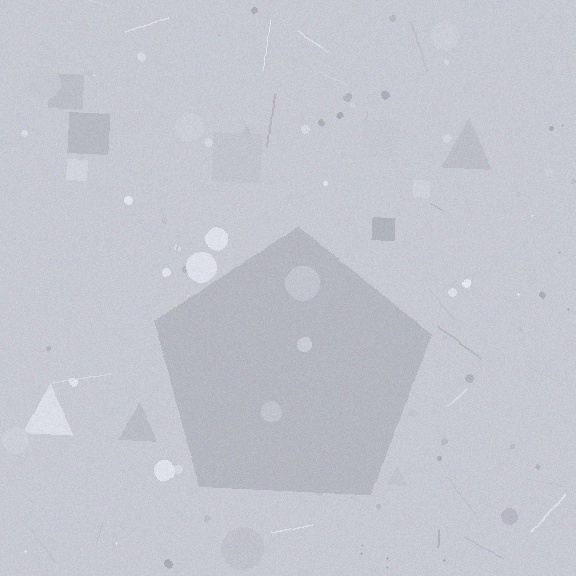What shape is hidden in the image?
A pentagon is hidden in the image.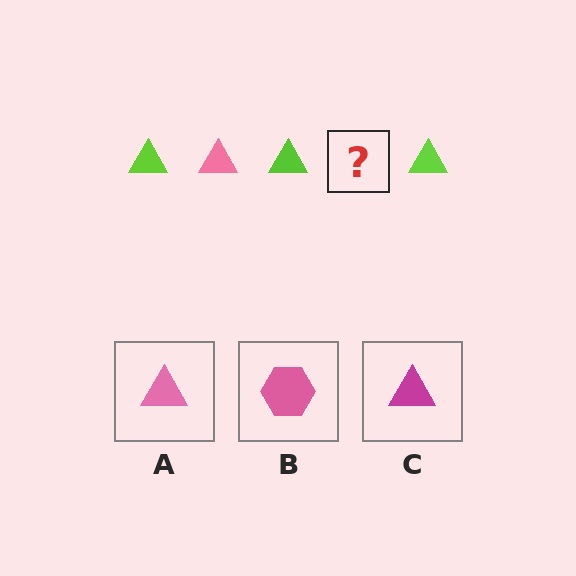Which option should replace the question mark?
Option A.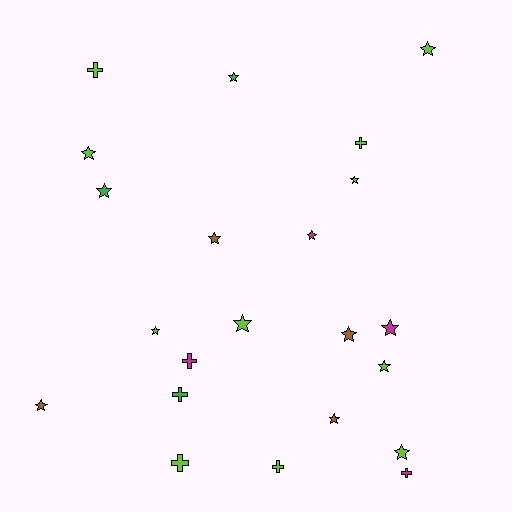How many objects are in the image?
There are 22 objects.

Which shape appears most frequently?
Star, with 15 objects.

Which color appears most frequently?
Lime, with 11 objects.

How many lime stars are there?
There are 7 lime stars.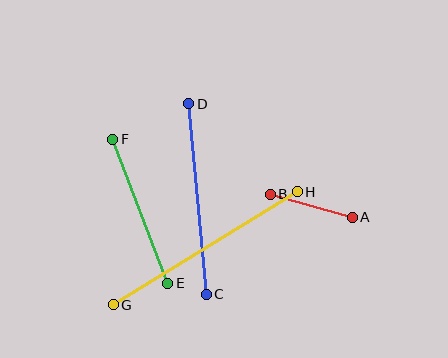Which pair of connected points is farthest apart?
Points G and H are farthest apart.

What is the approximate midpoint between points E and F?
The midpoint is at approximately (140, 211) pixels.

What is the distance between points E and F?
The distance is approximately 154 pixels.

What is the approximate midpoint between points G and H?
The midpoint is at approximately (205, 248) pixels.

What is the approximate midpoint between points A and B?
The midpoint is at approximately (311, 206) pixels.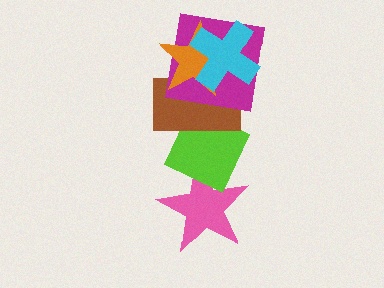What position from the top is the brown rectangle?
The brown rectangle is 4th from the top.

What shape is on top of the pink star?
The lime diamond is on top of the pink star.